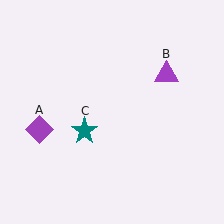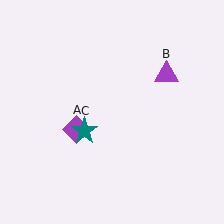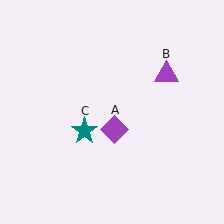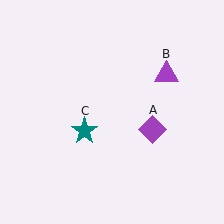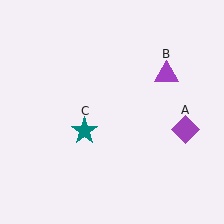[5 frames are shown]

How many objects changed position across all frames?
1 object changed position: purple diamond (object A).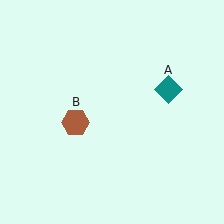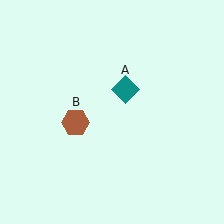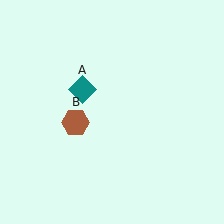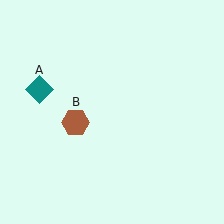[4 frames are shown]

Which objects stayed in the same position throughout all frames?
Brown hexagon (object B) remained stationary.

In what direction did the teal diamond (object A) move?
The teal diamond (object A) moved left.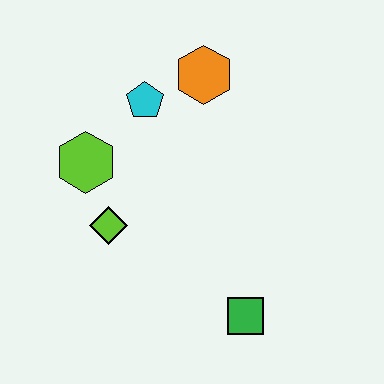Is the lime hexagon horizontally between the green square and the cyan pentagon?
No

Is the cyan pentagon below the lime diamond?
No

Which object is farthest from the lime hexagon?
The green square is farthest from the lime hexagon.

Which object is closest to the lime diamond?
The lime hexagon is closest to the lime diamond.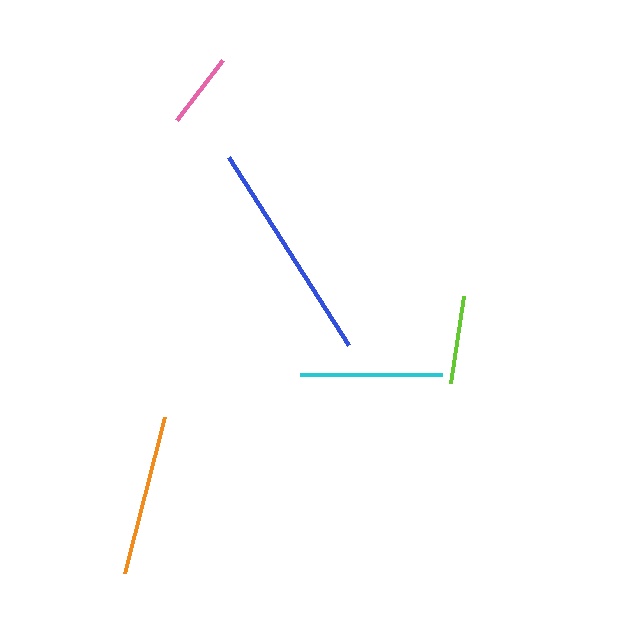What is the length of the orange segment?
The orange segment is approximately 161 pixels long.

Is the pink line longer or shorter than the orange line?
The orange line is longer than the pink line.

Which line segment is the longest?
The blue line is the longest at approximately 223 pixels.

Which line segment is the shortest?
The pink line is the shortest at approximately 76 pixels.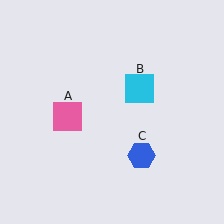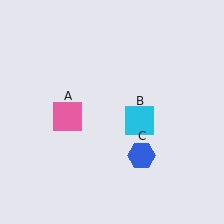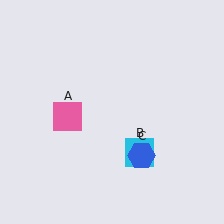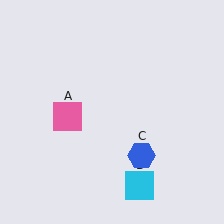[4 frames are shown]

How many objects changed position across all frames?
1 object changed position: cyan square (object B).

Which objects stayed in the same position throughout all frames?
Pink square (object A) and blue hexagon (object C) remained stationary.